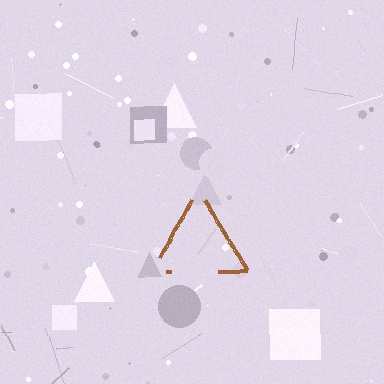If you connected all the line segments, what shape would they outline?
They would outline a triangle.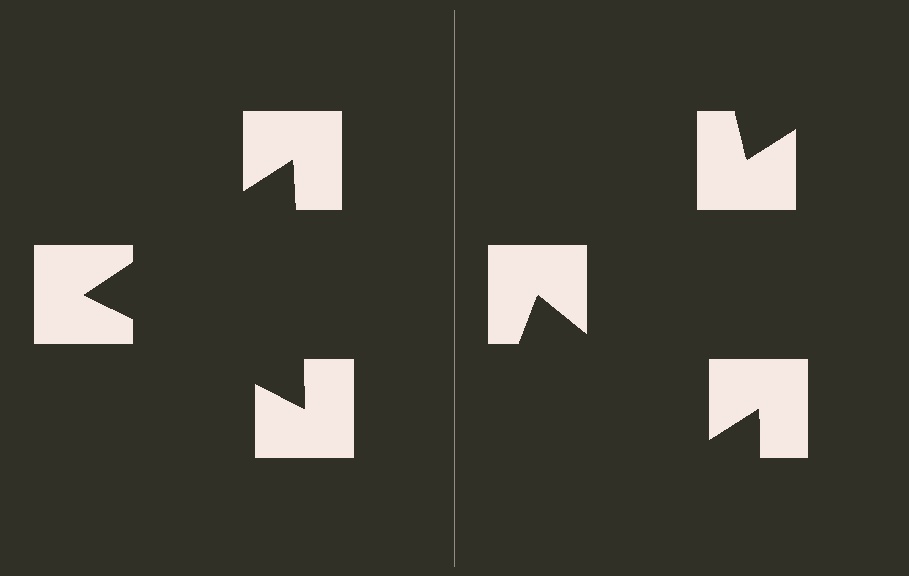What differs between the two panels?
The notched squares are positioned identically on both sides; only the wedge orientations differ. On the left they align to a triangle; on the right they are misaligned.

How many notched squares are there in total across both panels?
6 — 3 on each side.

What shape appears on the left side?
An illusory triangle.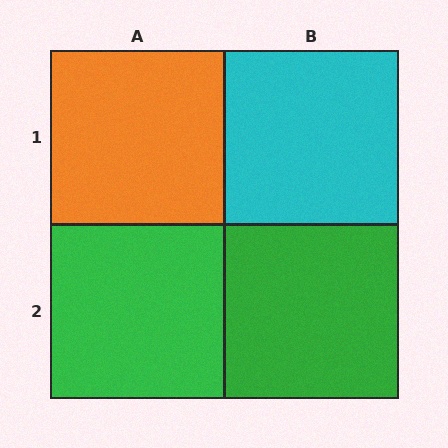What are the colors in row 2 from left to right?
Green, green.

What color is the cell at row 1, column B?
Cyan.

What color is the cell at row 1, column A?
Orange.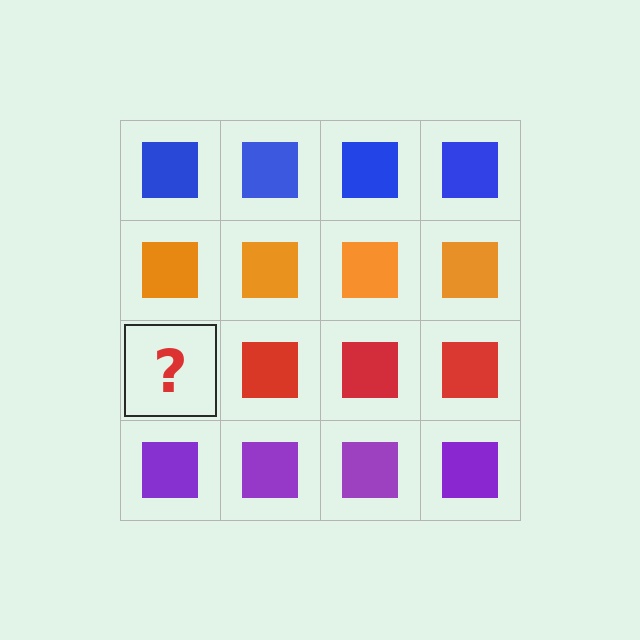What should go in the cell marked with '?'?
The missing cell should contain a red square.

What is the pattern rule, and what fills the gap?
The rule is that each row has a consistent color. The gap should be filled with a red square.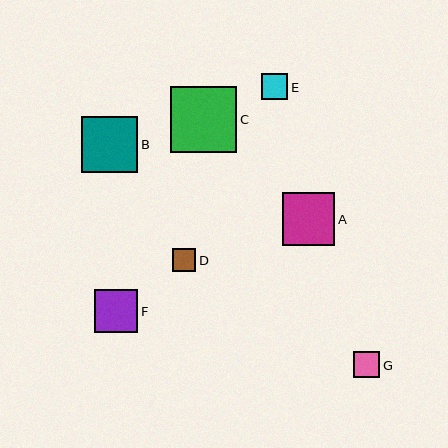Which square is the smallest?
Square D is the smallest with a size of approximately 23 pixels.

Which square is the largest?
Square C is the largest with a size of approximately 66 pixels.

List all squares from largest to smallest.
From largest to smallest: C, B, A, F, E, G, D.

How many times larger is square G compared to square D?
Square G is approximately 1.1 times the size of square D.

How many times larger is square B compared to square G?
Square B is approximately 2.2 times the size of square G.